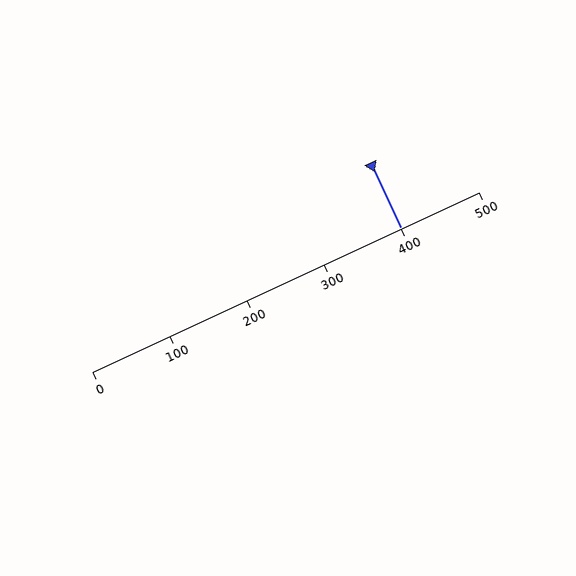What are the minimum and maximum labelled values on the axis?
The axis runs from 0 to 500.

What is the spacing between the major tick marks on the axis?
The major ticks are spaced 100 apart.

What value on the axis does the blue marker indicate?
The marker indicates approximately 400.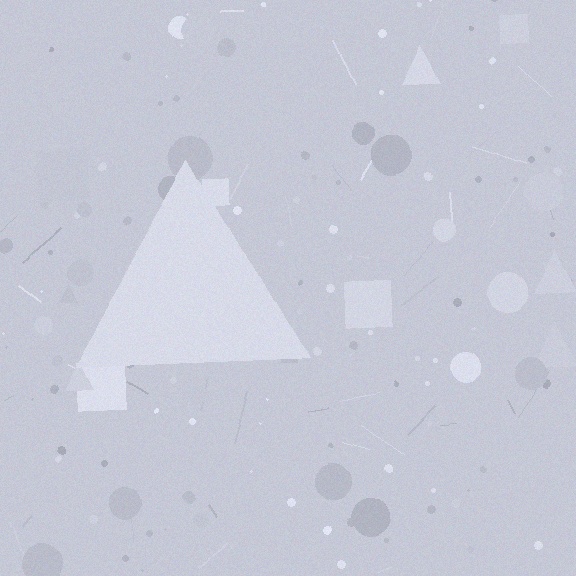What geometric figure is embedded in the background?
A triangle is embedded in the background.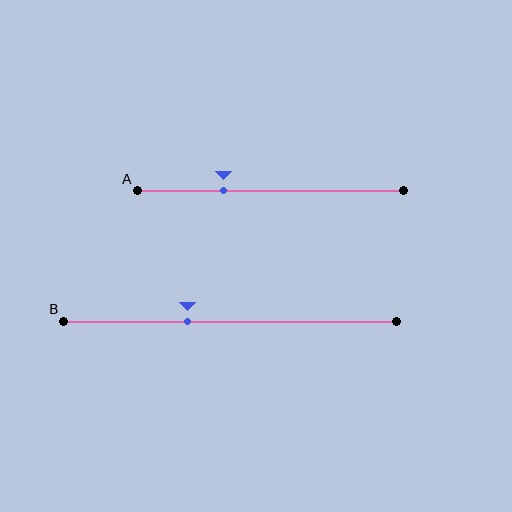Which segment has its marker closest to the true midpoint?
Segment B has its marker closest to the true midpoint.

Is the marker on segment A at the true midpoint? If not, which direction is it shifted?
No, the marker on segment A is shifted to the left by about 18% of the segment length.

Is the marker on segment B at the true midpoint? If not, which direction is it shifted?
No, the marker on segment B is shifted to the left by about 13% of the segment length.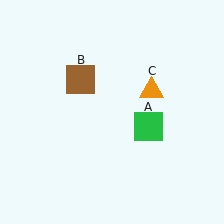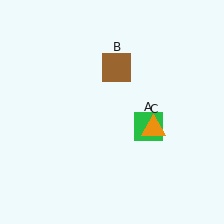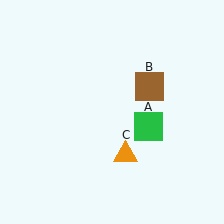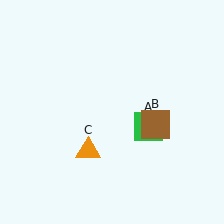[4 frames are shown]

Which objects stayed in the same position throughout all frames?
Green square (object A) remained stationary.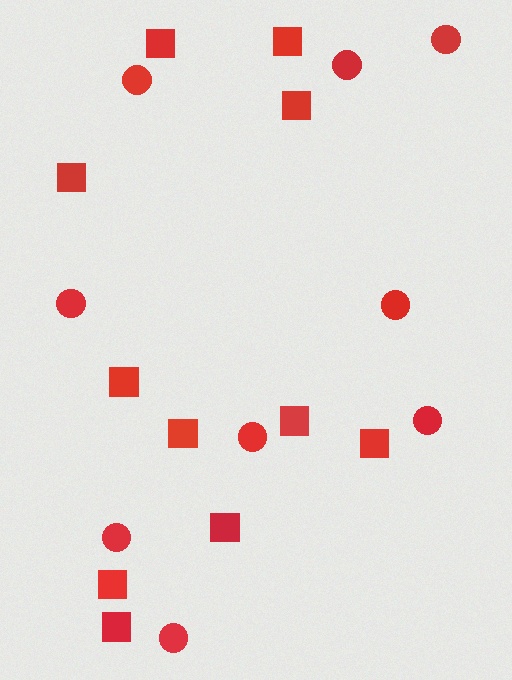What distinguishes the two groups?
There are 2 groups: one group of circles (9) and one group of squares (11).